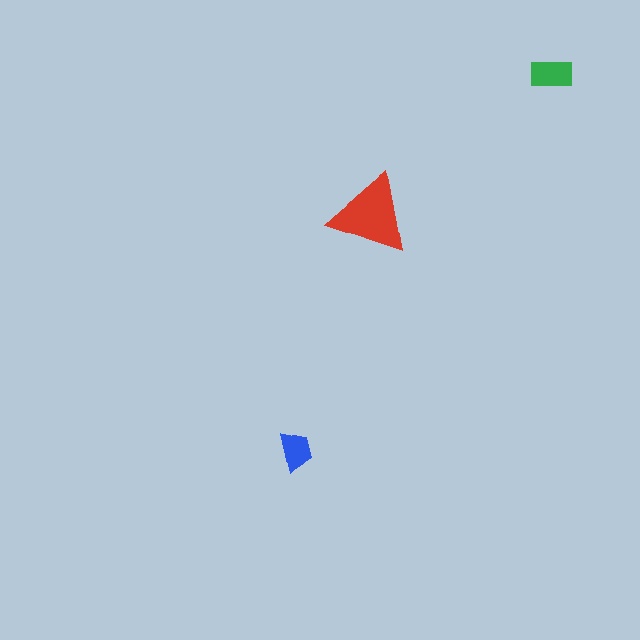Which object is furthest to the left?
The blue trapezoid is leftmost.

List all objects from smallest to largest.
The blue trapezoid, the green rectangle, the red triangle.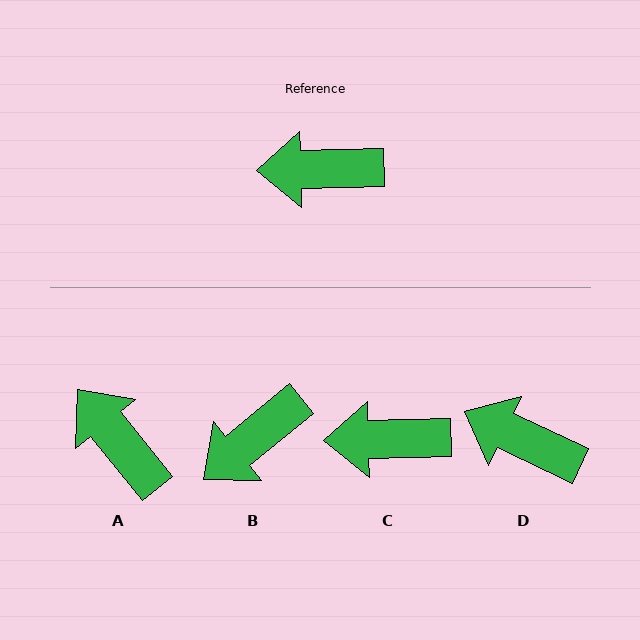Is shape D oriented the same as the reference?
No, it is off by about 27 degrees.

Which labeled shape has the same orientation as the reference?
C.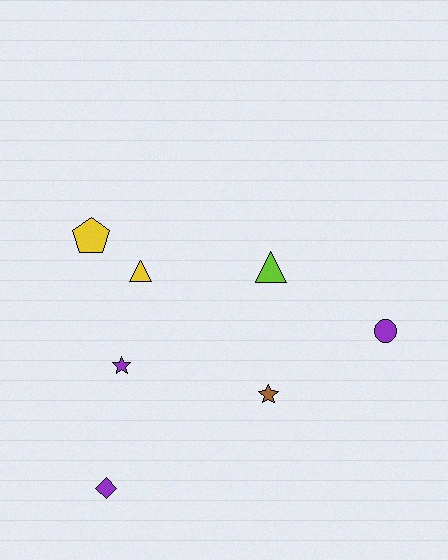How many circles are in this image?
There is 1 circle.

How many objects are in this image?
There are 7 objects.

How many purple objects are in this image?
There are 3 purple objects.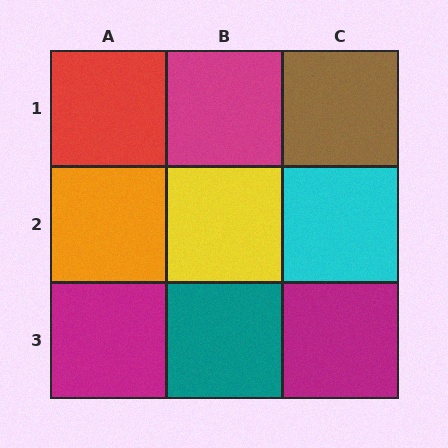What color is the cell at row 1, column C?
Brown.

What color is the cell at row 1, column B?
Magenta.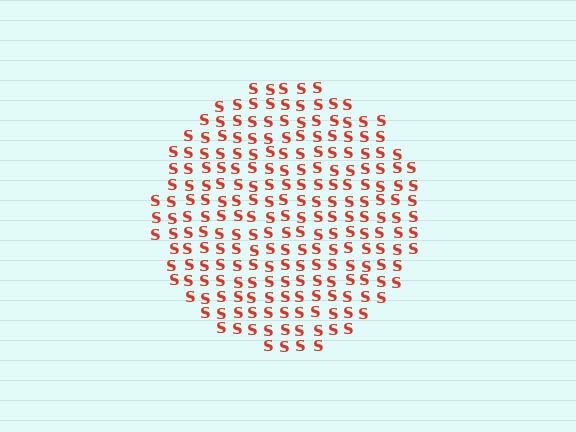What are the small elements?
The small elements are letter S's.